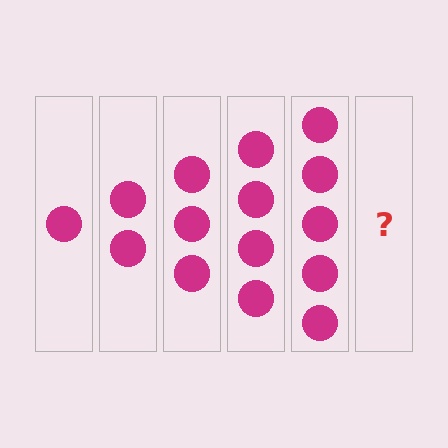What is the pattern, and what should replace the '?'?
The pattern is that each step adds one more circle. The '?' should be 6 circles.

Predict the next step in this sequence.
The next step is 6 circles.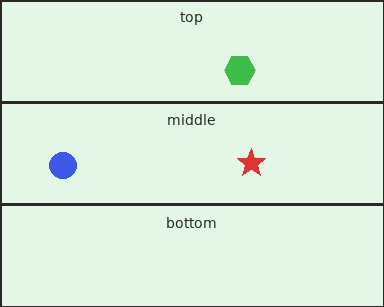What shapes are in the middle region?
The blue circle, the red star.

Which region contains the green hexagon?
The top region.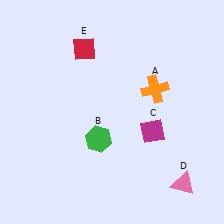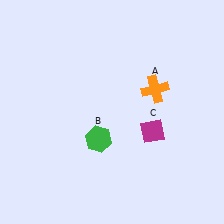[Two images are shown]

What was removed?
The red diamond (E), the pink triangle (D) were removed in Image 2.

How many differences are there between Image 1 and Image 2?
There are 2 differences between the two images.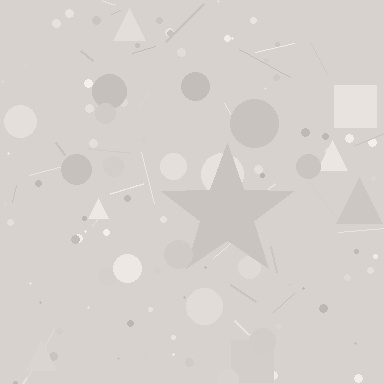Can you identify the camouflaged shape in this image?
The camouflaged shape is a star.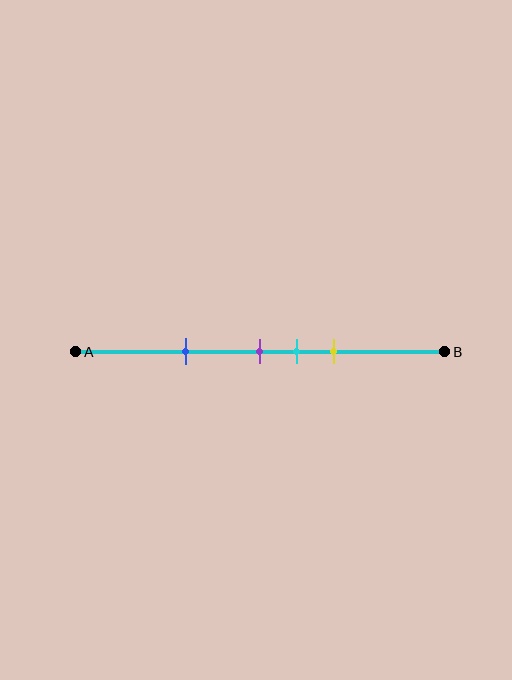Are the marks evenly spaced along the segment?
No, the marks are not evenly spaced.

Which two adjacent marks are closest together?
The purple and cyan marks are the closest adjacent pair.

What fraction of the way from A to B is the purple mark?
The purple mark is approximately 50% (0.5) of the way from A to B.